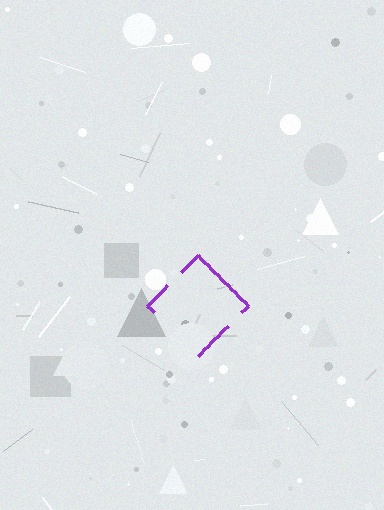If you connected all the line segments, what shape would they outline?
They would outline a diamond.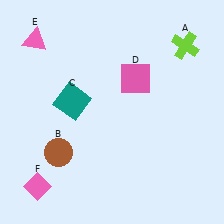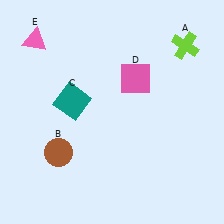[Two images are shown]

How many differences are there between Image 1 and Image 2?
There is 1 difference between the two images.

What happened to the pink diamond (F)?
The pink diamond (F) was removed in Image 2. It was in the bottom-left area of Image 1.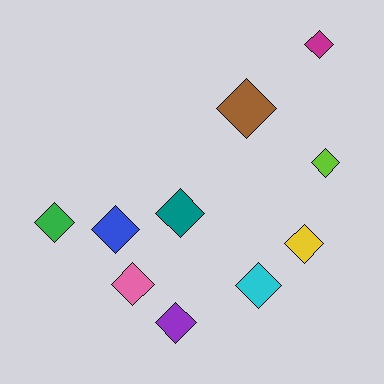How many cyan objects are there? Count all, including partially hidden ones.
There is 1 cyan object.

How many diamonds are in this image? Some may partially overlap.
There are 10 diamonds.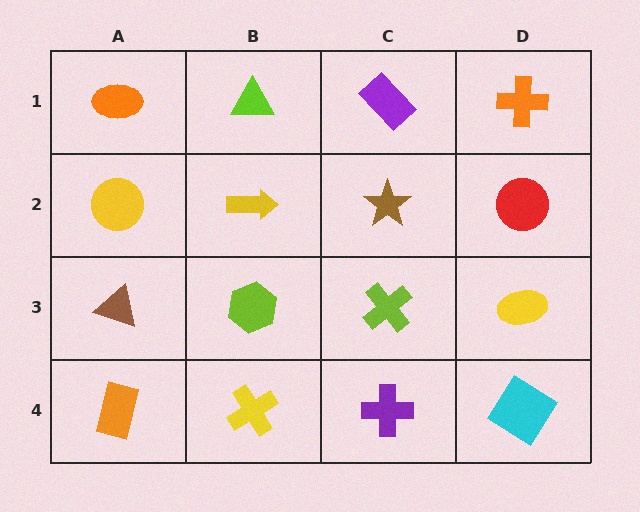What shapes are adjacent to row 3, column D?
A red circle (row 2, column D), a cyan diamond (row 4, column D), a lime cross (row 3, column C).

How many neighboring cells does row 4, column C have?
3.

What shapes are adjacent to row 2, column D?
An orange cross (row 1, column D), a yellow ellipse (row 3, column D), a brown star (row 2, column C).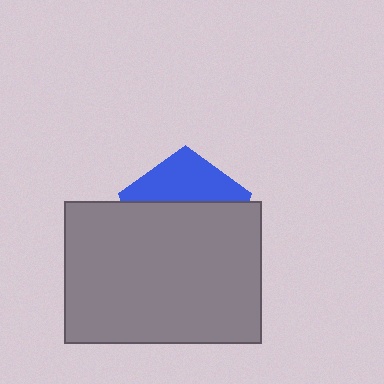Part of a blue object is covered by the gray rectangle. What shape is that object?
It is a pentagon.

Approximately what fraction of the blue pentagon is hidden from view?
Roughly 63% of the blue pentagon is hidden behind the gray rectangle.